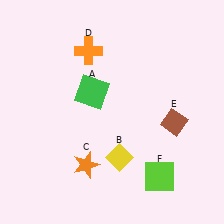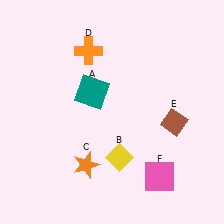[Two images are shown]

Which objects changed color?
A changed from green to teal. F changed from lime to pink.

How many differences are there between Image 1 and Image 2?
There are 2 differences between the two images.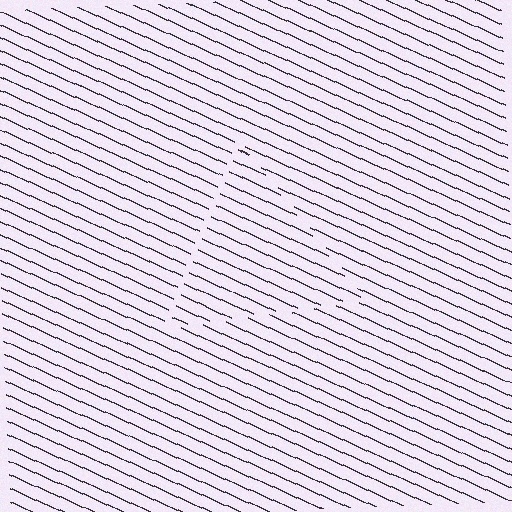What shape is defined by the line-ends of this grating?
An illusory triangle. The interior of the shape contains the same grating, shifted by half a period — the contour is defined by the phase discontinuity where line-ends from the inner and outer gratings abut.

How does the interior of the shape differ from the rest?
The interior of the shape contains the same grating, shifted by half a period — the contour is defined by the phase discontinuity where line-ends from the inner and outer gratings abut.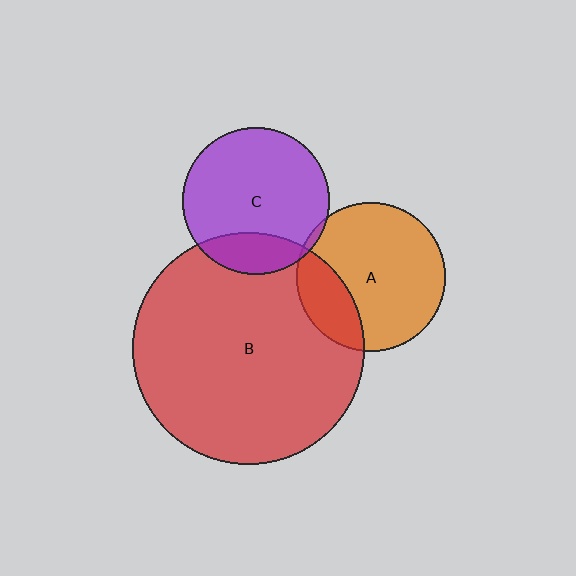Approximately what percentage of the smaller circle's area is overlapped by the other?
Approximately 25%.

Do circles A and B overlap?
Yes.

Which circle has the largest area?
Circle B (red).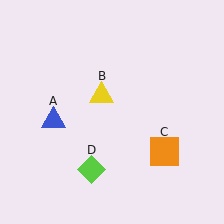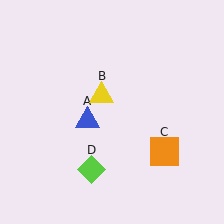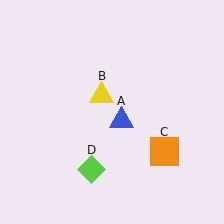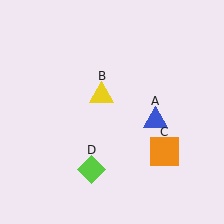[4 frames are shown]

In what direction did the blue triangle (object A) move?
The blue triangle (object A) moved right.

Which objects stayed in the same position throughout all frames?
Yellow triangle (object B) and orange square (object C) and lime diamond (object D) remained stationary.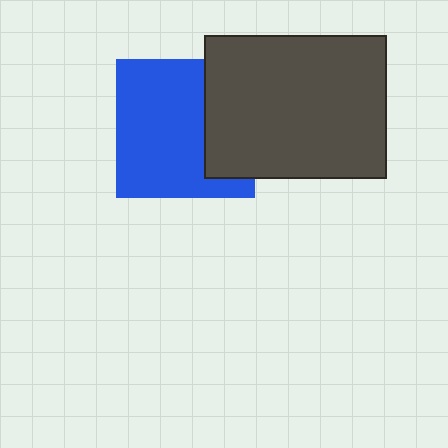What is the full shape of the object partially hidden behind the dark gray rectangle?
The partially hidden object is a blue square.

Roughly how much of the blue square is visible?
Most of it is visible (roughly 68%).